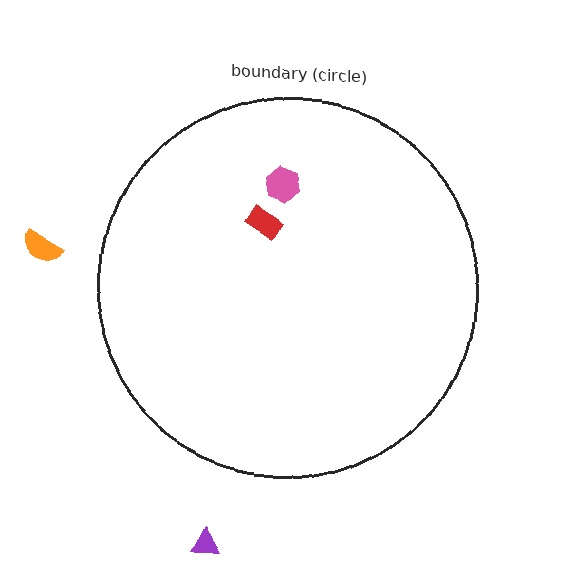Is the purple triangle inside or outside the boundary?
Outside.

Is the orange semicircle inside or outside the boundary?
Outside.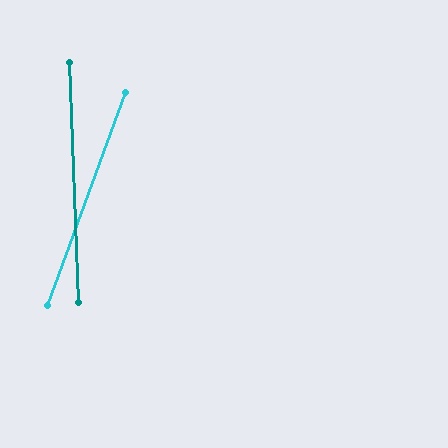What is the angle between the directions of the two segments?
Approximately 22 degrees.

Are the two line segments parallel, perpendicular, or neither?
Neither parallel nor perpendicular — they differ by about 22°.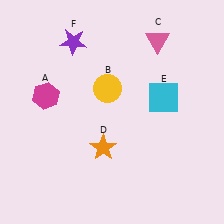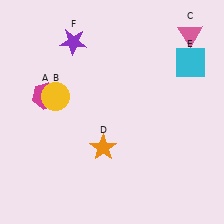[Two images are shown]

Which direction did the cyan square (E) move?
The cyan square (E) moved up.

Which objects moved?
The objects that moved are: the yellow circle (B), the pink triangle (C), the cyan square (E).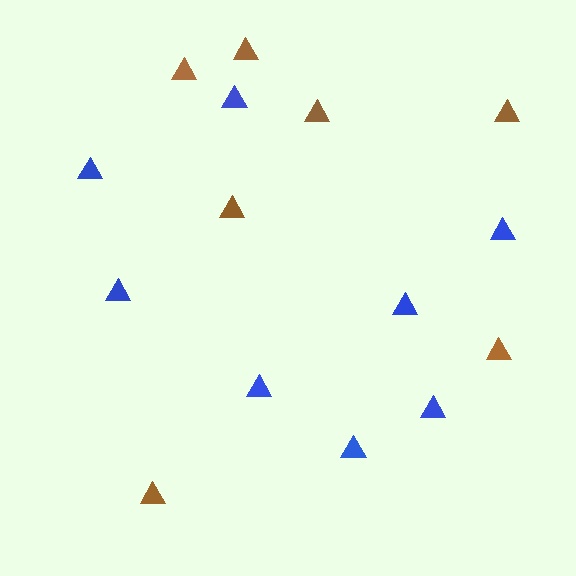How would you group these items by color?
There are 2 groups: one group of brown triangles (7) and one group of blue triangles (8).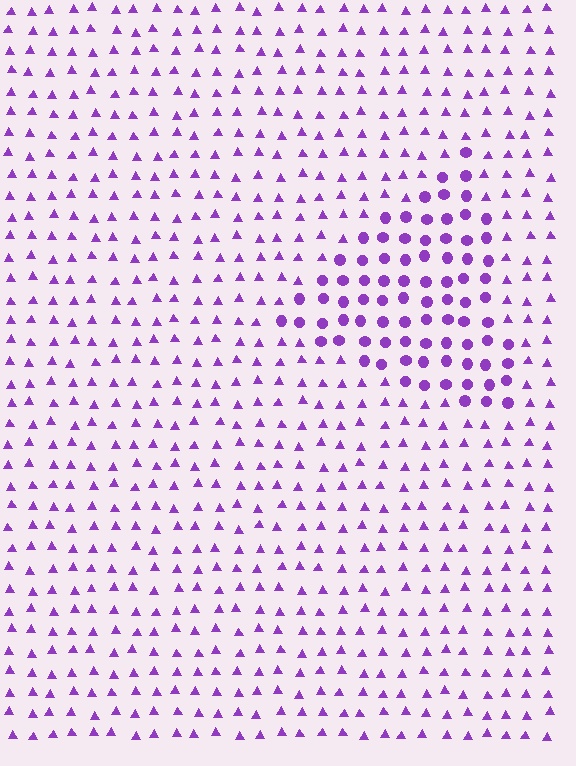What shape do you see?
I see a triangle.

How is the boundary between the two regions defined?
The boundary is defined by a change in element shape: circles inside vs. triangles outside. All elements share the same color and spacing.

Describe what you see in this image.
The image is filled with small purple elements arranged in a uniform grid. A triangle-shaped region contains circles, while the surrounding area contains triangles. The boundary is defined purely by the change in element shape.